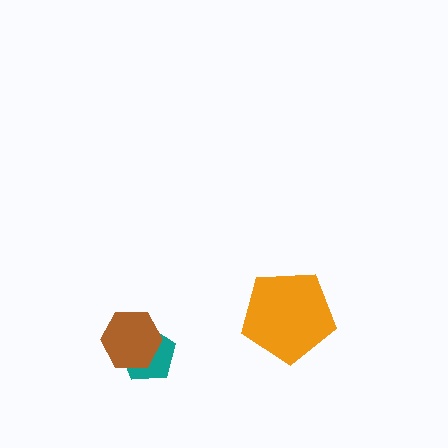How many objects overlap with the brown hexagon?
1 object overlaps with the brown hexagon.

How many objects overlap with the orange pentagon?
0 objects overlap with the orange pentagon.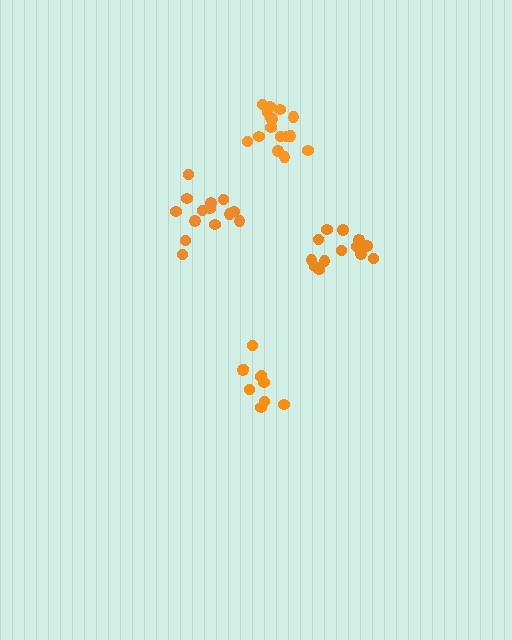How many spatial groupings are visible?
There are 4 spatial groupings.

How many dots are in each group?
Group 1: 14 dots, Group 2: 10 dots, Group 3: 16 dots, Group 4: 13 dots (53 total).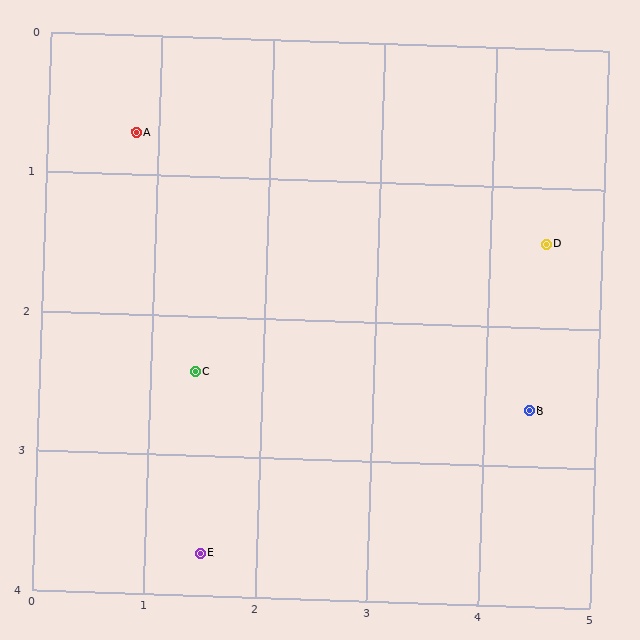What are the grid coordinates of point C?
Point C is at approximately (1.4, 2.4).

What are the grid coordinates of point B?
Point B is at approximately (4.4, 2.6).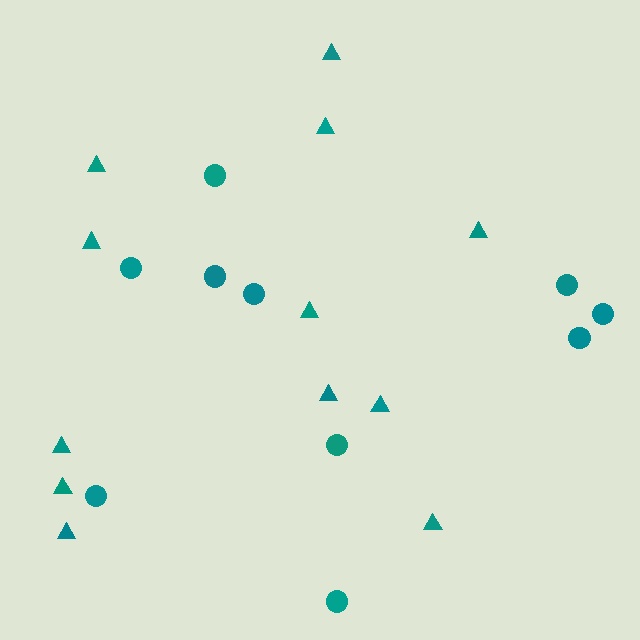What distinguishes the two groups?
There are 2 groups: one group of triangles (12) and one group of circles (10).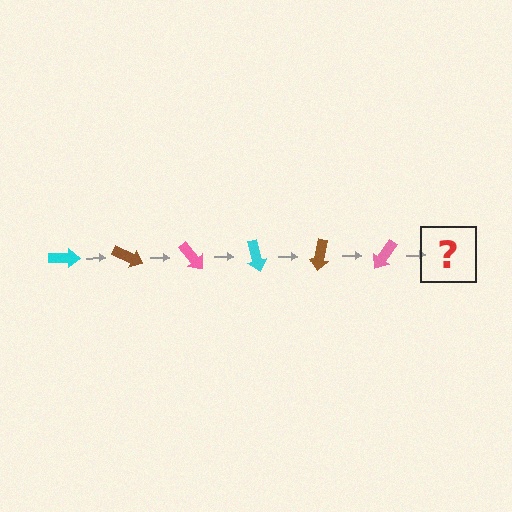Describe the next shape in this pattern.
It should be a cyan arrow, rotated 150 degrees from the start.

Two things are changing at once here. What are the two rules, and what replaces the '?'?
The two rules are that it rotates 25 degrees each step and the color cycles through cyan, brown, and pink. The '?' should be a cyan arrow, rotated 150 degrees from the start.